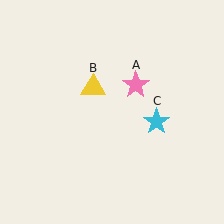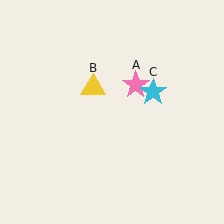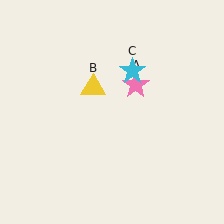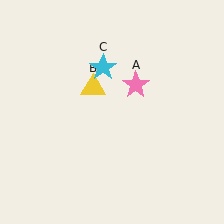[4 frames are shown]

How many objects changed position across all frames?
1 object changed position: cyan star (object C).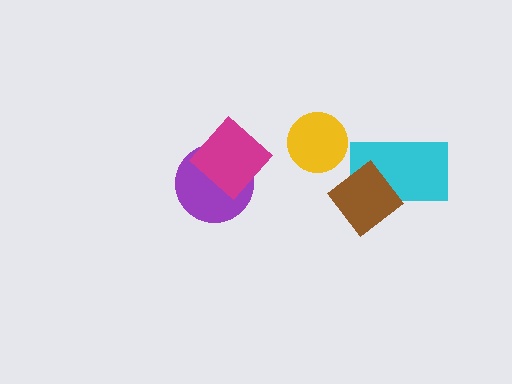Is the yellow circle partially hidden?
No, no other shape covers it.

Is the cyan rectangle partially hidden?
Yes, it is partially covered by another shape.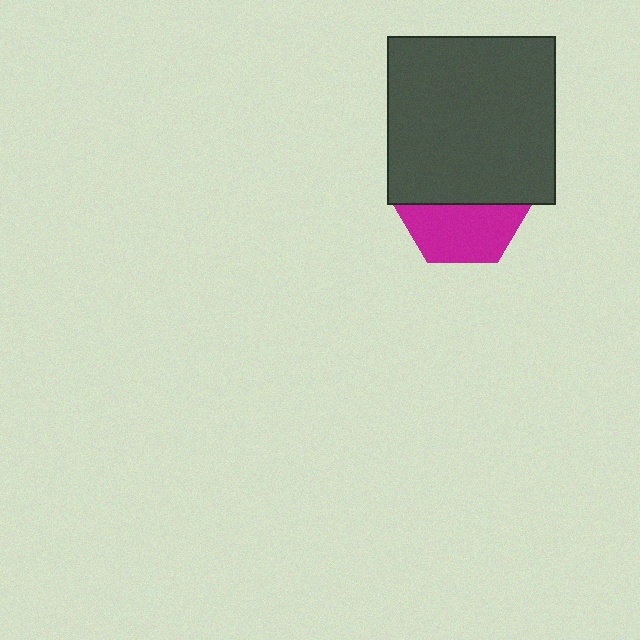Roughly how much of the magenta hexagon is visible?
About half of it is visible (roughly 46%).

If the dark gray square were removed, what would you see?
You would see the complete magenta hexagon.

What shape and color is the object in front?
The object in front is a dark gray square.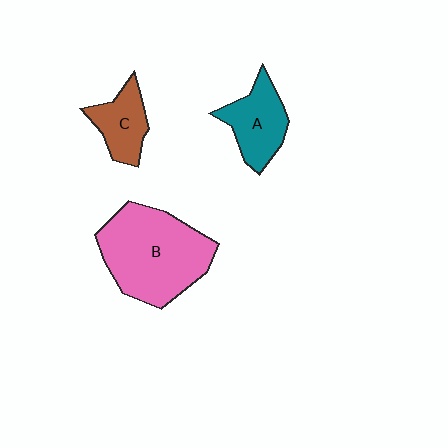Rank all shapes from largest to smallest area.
From largest to smallest: B (pink), A (teal), C (brown).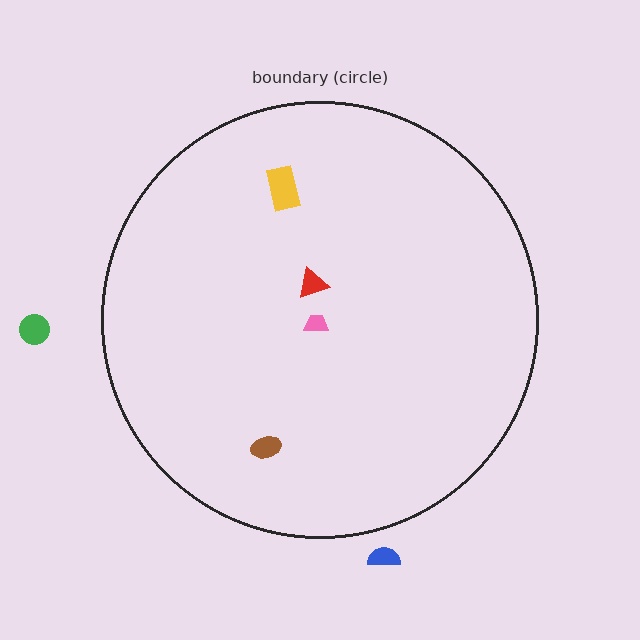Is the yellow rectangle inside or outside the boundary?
Inside.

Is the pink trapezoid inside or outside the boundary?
Inside.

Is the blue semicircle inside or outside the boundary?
Outside.